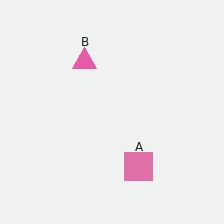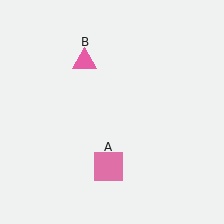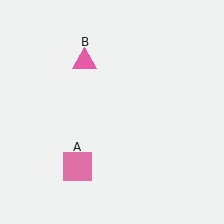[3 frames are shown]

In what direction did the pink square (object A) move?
The pink square (object A) moved left.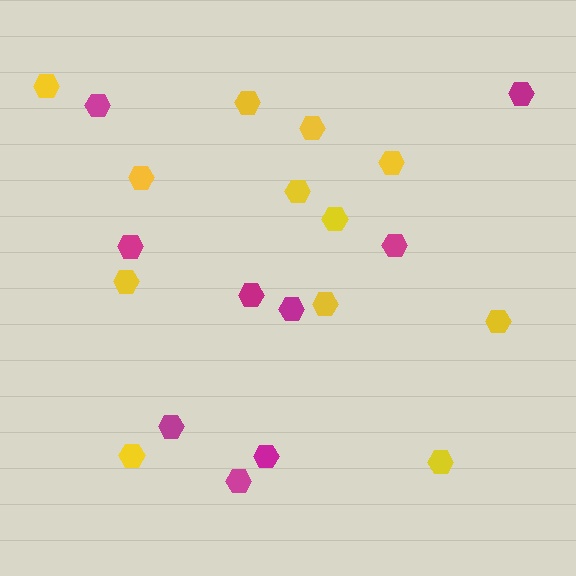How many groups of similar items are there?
There are 2 groups: one group of magenta hexagons (9) and one group of yellow hexagons (12).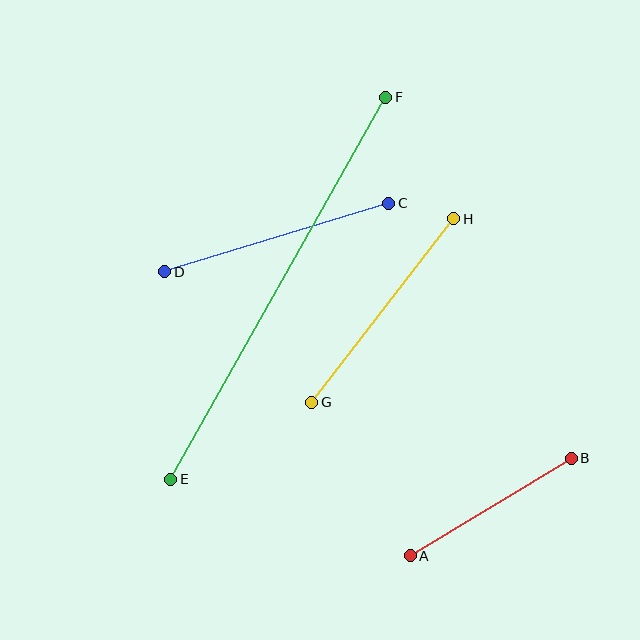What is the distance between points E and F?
The distance is approximately 439 pixels.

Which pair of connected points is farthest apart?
Points E and F are farthest apart.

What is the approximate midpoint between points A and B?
The midpoint is at approximately (491, 507) pixels.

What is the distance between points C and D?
The distance is approximately 234 pixels.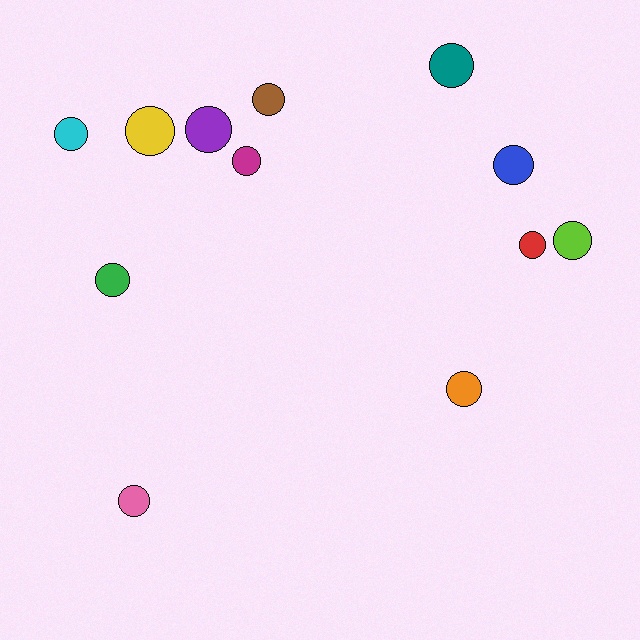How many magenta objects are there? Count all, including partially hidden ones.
There is 1 magenta object.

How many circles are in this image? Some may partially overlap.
There are 12 circles.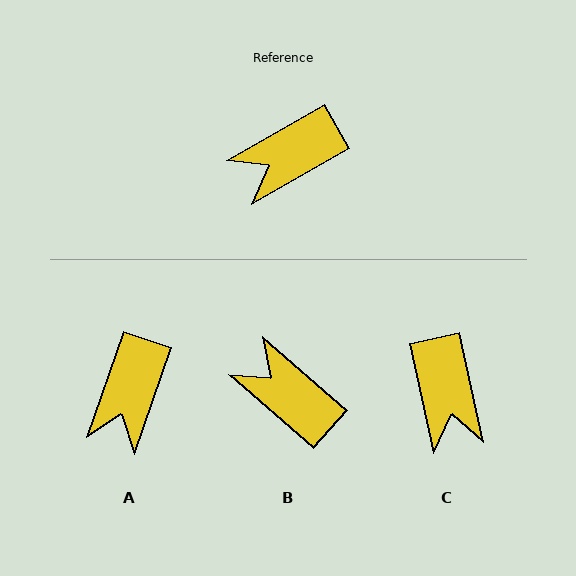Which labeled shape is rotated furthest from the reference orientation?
C, about 73 degrees away.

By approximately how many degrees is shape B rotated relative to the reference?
Approximately 71 degrees clockwise.